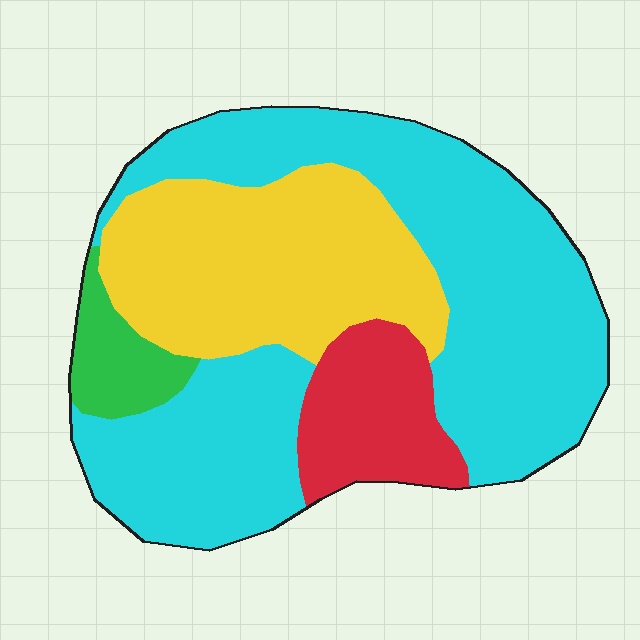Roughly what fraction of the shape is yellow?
Yellow covers roughly 30% of the shape.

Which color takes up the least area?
Green, at roughly 5%.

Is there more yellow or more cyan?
Cyan.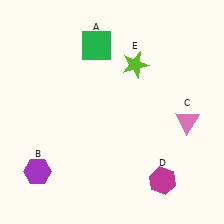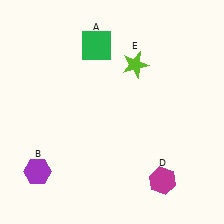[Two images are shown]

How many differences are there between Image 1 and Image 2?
There is 1 difference between the two images.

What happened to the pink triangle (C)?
The pink triangle (C) was removed in Image 2. It was in the bottom-right area of Image 1.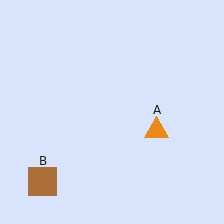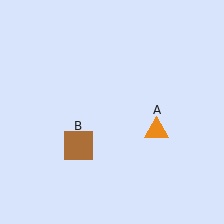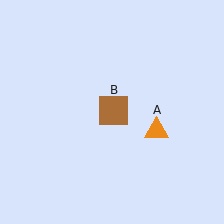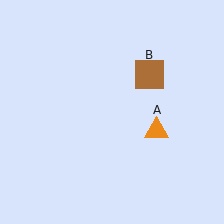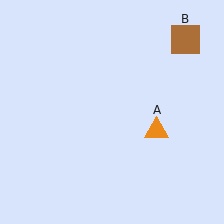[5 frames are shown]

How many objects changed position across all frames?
1 object changed position: brown square (object B).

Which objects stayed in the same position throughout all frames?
Orange triangle (object A) remained stationary.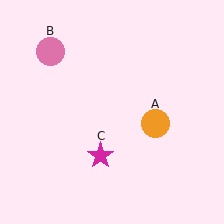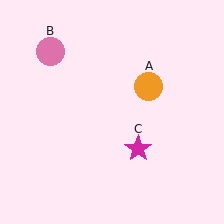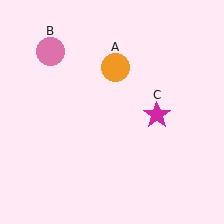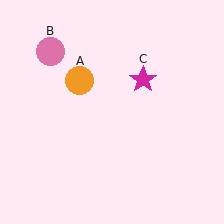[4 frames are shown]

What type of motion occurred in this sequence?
The orange circle (object A), magenta star (object C) rotated counterclockwise around the center of the scene.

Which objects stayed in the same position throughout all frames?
Pink circle (object B) remained stationary.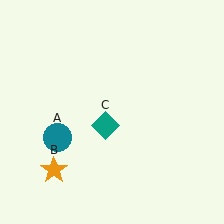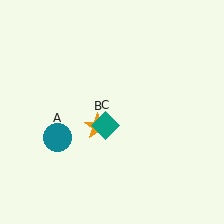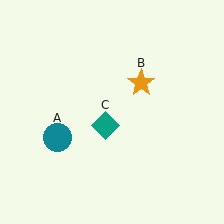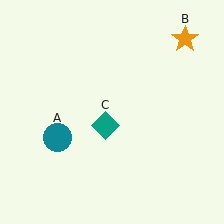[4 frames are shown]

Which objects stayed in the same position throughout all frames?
Teal circle (object A) and teal diamond (object C) remained stationary.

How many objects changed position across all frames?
1 object changed position: orange star (object B).